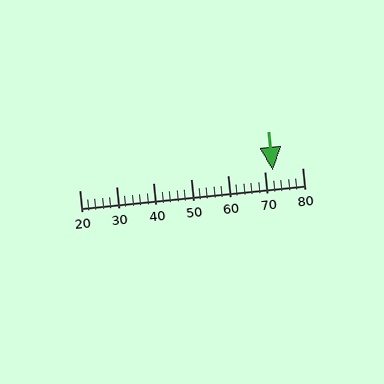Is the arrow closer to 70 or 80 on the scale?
The arrow is closer to 70.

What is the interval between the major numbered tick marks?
The major tick marks are spaced 10 units apart.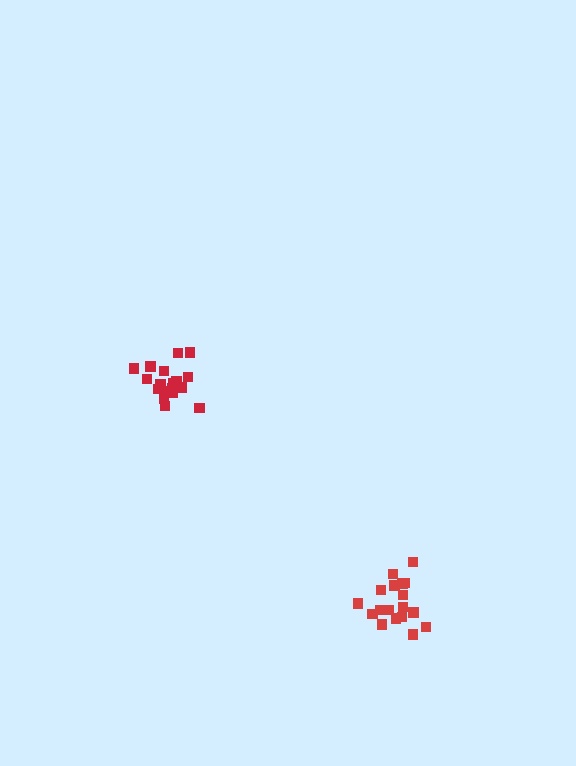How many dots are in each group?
Group 1: 18 dots, Group 2: 18 dots (36 total).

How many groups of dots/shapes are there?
There are 2 groups.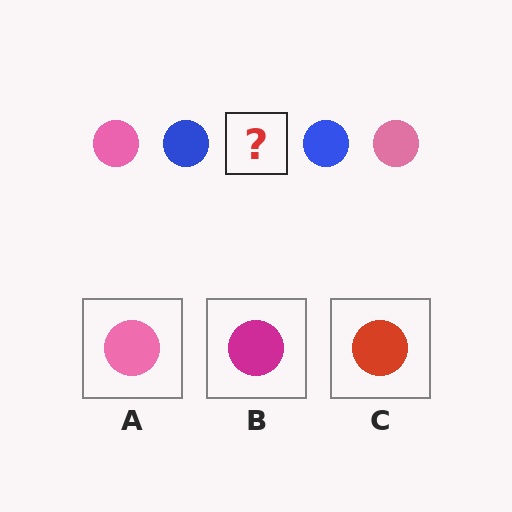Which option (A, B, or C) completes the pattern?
A.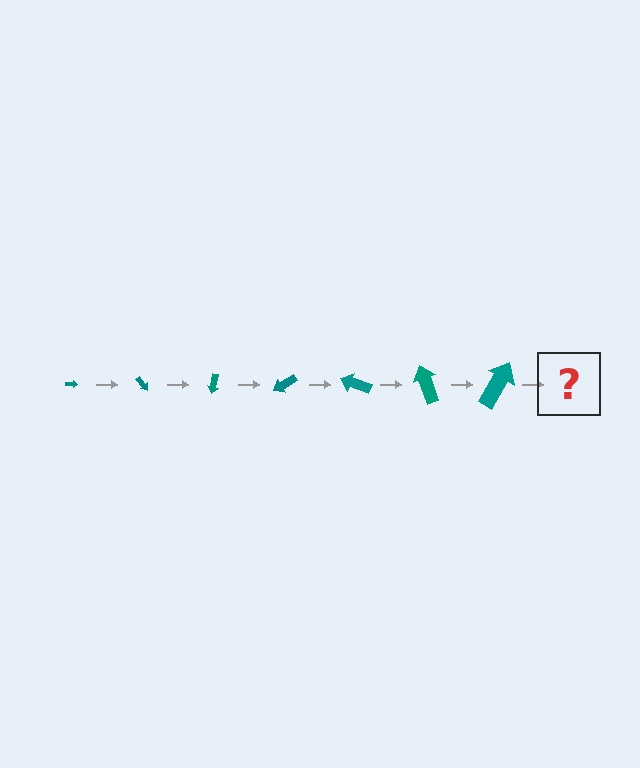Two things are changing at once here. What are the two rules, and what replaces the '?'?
The two rules are that the arrow grows larger each step and it rotates 50 degrees each step. The '?' should be an arrow, larger than the previous one and rotated 350 degrees from the start.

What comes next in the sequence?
The next element should be an arrow, larger than the previous one and rotated 350 degrees from the start.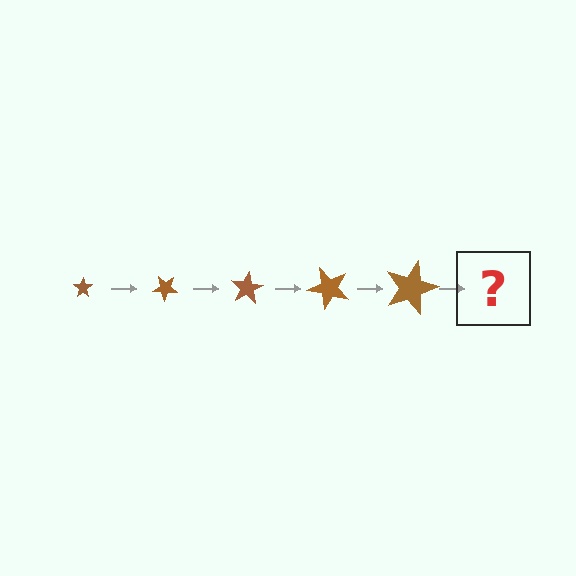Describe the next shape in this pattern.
It should be a star, larger than the previous one and rotated 200 degrees from the start.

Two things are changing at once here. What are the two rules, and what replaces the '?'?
The two rules are that the star grows larger each step and it rotates 40 degrees each step. The '?' should be a star, larger than the previous one and rotated 200 degrees from the start.